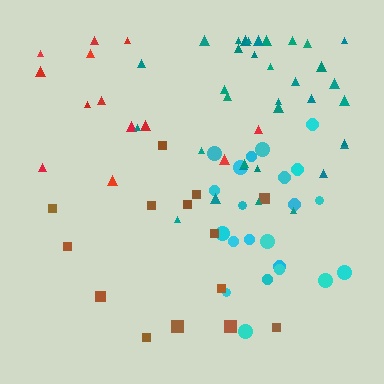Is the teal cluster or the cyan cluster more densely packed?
Cyan.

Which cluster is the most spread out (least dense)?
Red.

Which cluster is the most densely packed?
Cyan.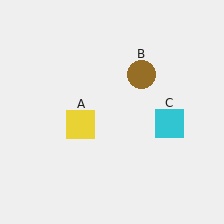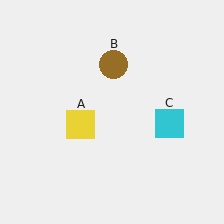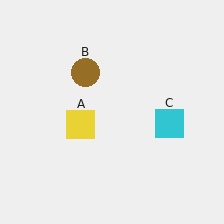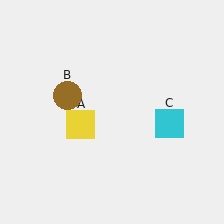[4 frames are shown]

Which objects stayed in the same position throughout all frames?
Yellow square (object A) and cyan square (object C) remained stationary.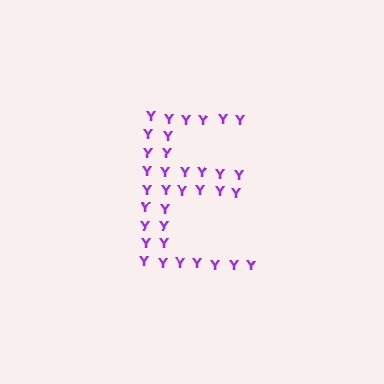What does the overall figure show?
The overall figure shows the letter E.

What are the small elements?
The small elements are letter Y's.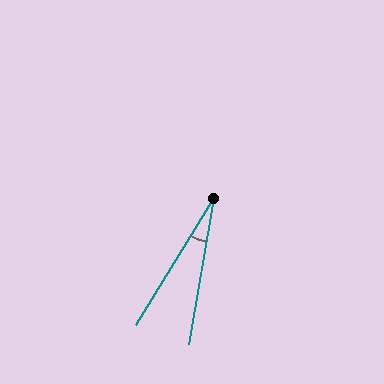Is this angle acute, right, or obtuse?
It is acute.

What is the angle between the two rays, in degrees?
Approximately 22 degrees.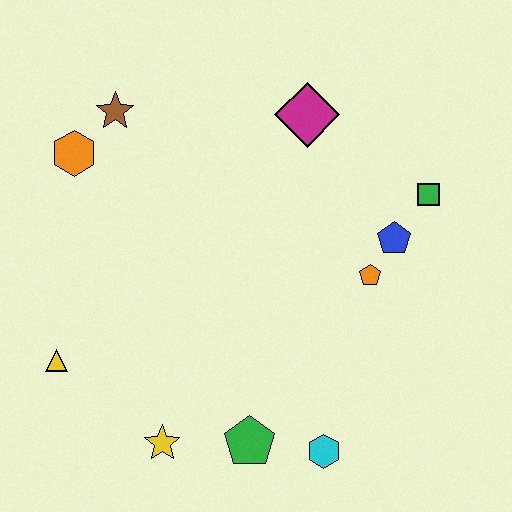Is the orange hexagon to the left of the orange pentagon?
Yes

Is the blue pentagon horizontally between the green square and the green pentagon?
Yes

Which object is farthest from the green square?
The yellow triangle is farthest from the green square.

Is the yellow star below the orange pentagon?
Yes